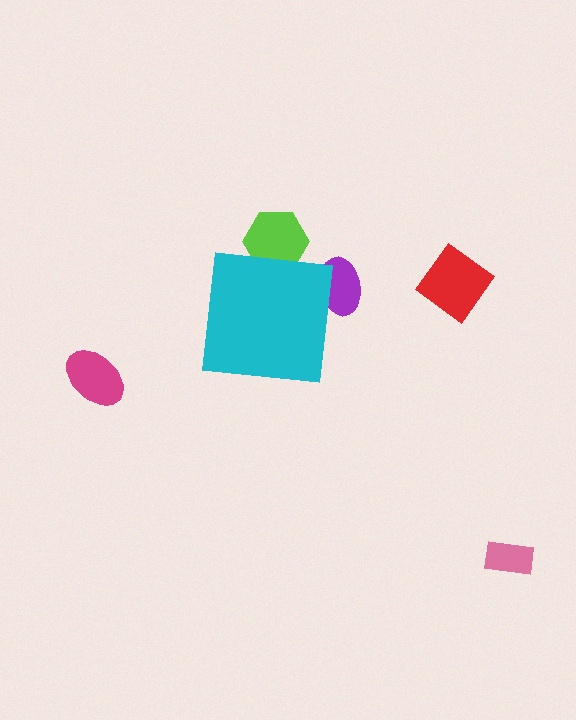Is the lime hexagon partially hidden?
Yes, the lime hexagon is partially hidden behind the cyan square.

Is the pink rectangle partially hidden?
No, the pink rectangle is fully visible.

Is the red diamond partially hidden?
No, the red diamond is fully visible.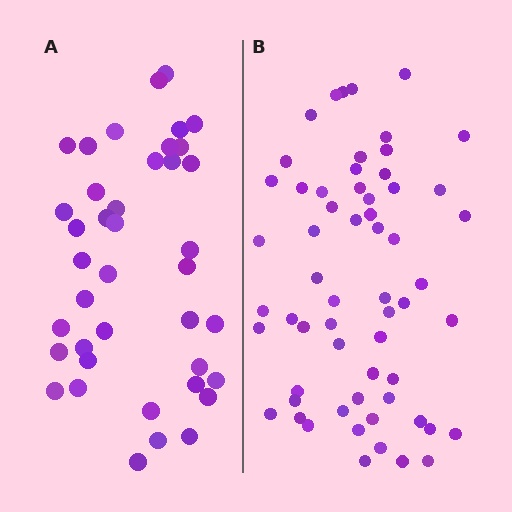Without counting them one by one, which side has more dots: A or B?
Region B (the right region) has more dots.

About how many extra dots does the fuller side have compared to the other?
Region B has approximately 20 more dots than region A.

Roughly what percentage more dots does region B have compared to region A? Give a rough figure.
About 50% more.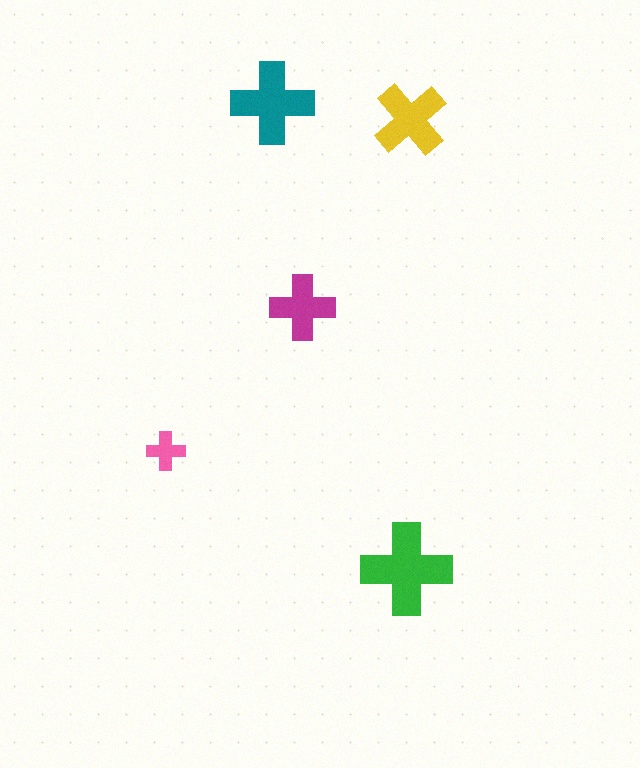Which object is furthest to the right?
The yellow cross is rightmost.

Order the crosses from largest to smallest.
the green one, the teal one, the yellow one, the magenta one, the pink one.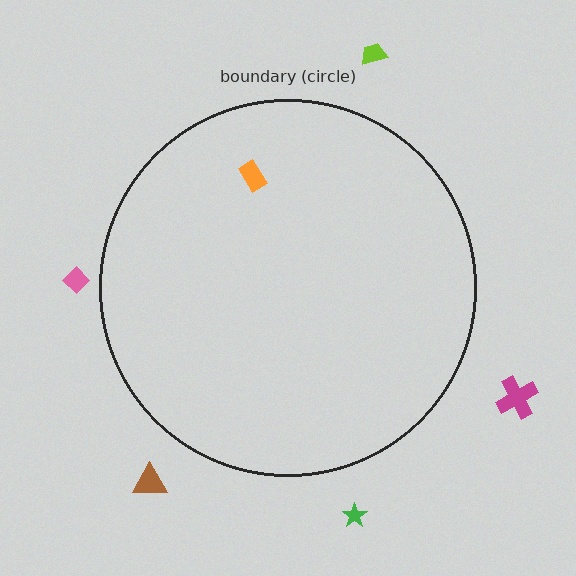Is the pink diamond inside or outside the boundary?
Outside.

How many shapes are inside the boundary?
1 inside, 5 outside.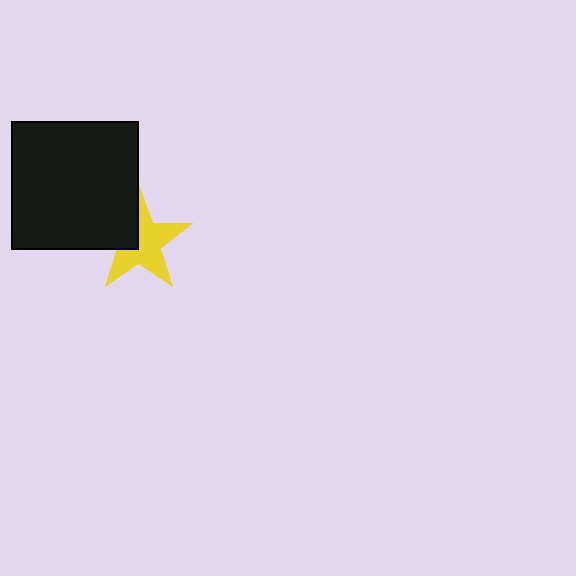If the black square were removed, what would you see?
You would see the complete yellow star.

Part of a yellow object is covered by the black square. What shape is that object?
It is a star.